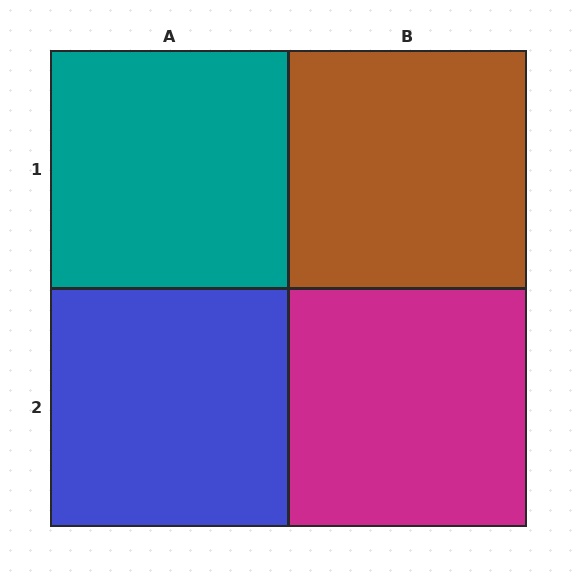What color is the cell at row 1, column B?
Brown.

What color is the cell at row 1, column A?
Teal.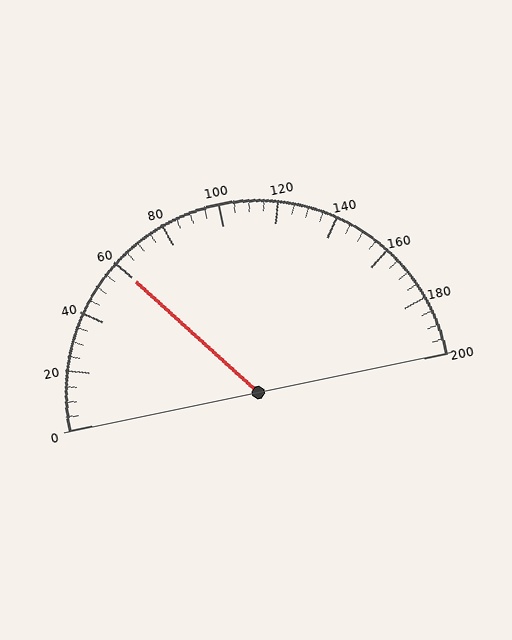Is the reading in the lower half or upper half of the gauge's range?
The reading is in the lower half of the range (0 to 200).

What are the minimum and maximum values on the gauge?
The gauge ranges from 0 to 200.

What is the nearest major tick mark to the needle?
The nearest major tick mark is 60.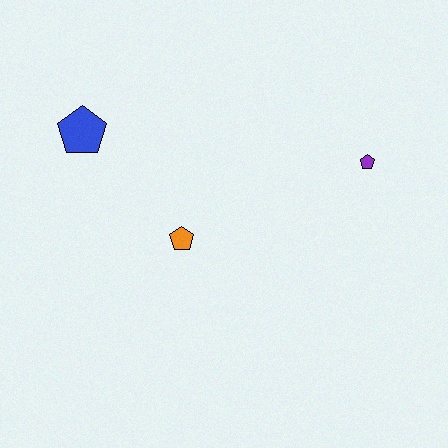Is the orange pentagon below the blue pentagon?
Yes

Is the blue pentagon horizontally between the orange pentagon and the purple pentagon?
No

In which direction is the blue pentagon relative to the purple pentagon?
The blue pentagon is to the left of the purple pentagon.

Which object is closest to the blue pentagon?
The orange pentagon is closest to the blue pentagon.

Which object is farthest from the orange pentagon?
The purple pentagon is farthest from the orange pentagon.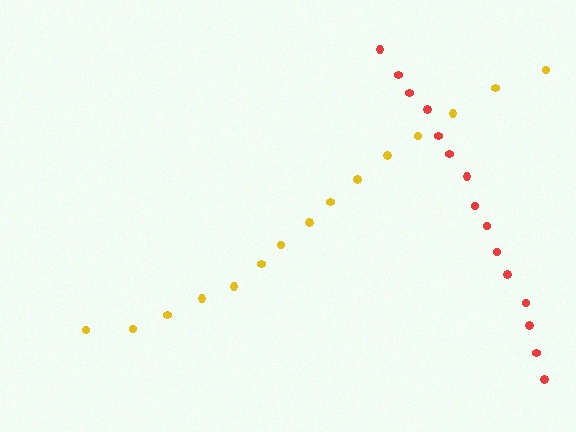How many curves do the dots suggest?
There are 2 distinct paths.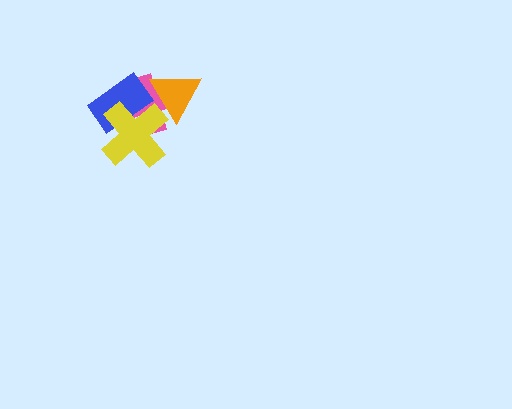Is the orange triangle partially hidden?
Yes, it is partially covered by another shape.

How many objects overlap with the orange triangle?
2 objects overlap with the orange triangle.